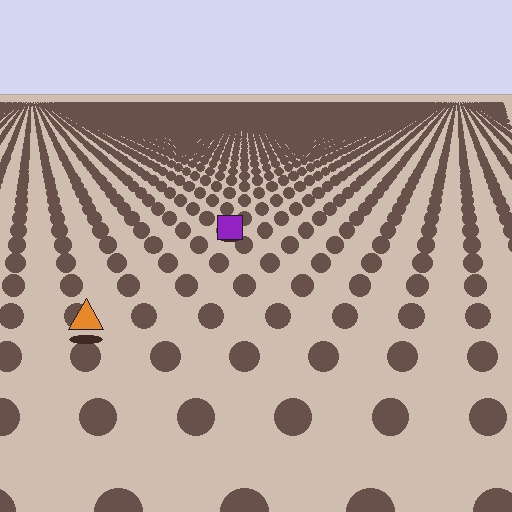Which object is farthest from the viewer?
The purple square is farthest from the viewer. It appears smaller and the ground texture around it is denser.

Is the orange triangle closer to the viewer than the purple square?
Yes. The orange triangle is closer — you can tell from the texture gradient: the ground texture is coarser near it.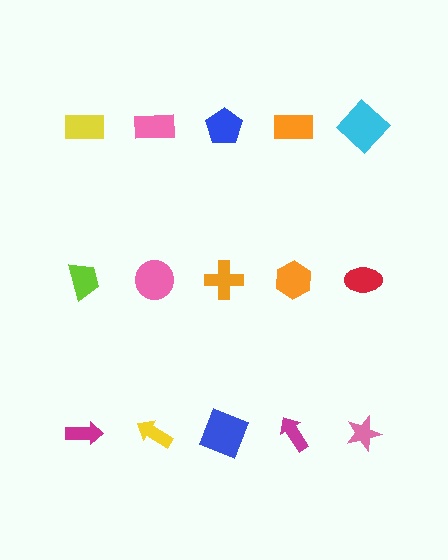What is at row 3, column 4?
A magenta arrow.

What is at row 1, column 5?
A cyan diamond.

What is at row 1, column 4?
An orange rectangle.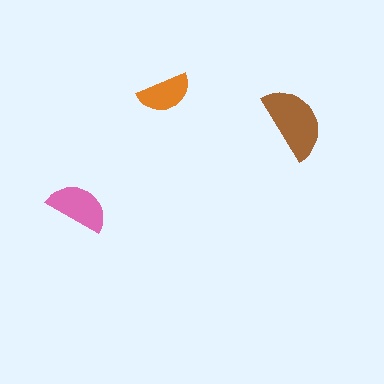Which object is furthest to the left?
The pink semicircle is leftmost.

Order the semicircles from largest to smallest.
the brown one, the pink one, the orange one.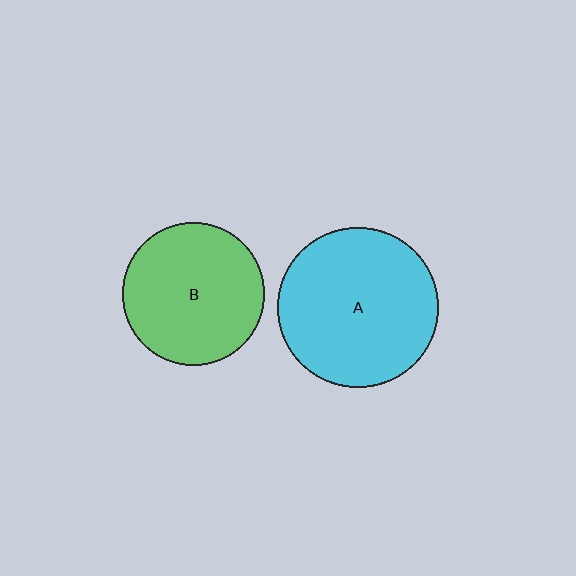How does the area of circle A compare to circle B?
Approximately 1.3 times.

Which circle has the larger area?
Circle A (cyan).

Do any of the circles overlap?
No, none of the circles overlap.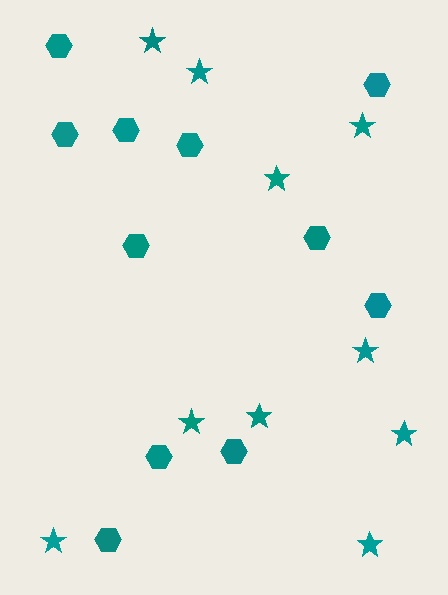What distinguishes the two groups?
There are 2 groups: one group of hexagons (11) and one group of stars (10).